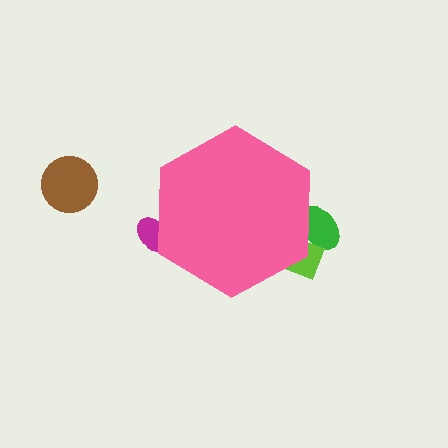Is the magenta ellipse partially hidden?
Yes, the magenta ellipse is partially hidden behind the pink hexagon.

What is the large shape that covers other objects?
A pink hexagon.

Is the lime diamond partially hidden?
Yes, the lime diamond is partially hidden behind the pink hexagon.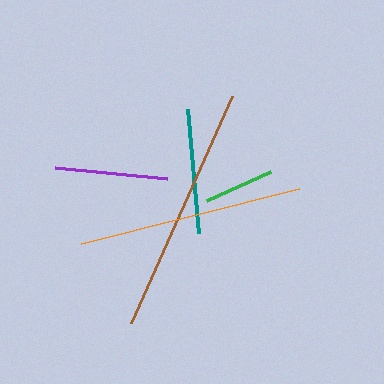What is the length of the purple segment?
The purple segment is approximately 112 pixels long.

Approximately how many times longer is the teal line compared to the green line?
The teal line is approximately 1.8 times the length of the green line.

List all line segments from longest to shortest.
From longest to shortest: brown, orange, teal, purple, green.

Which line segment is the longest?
The brown line is the longest at approximately 248 pixels.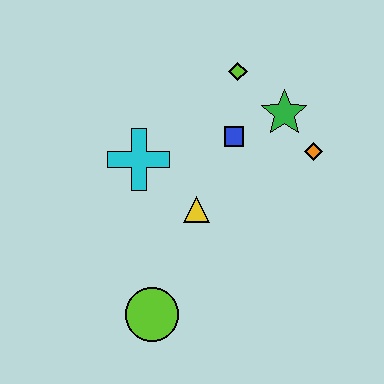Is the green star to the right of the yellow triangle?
Yes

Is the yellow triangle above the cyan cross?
No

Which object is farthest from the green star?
The lime circle is farthest from the green star.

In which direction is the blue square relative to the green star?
The blue square is to the left of the green star.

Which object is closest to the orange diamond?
The green star is closest to the orange diamond.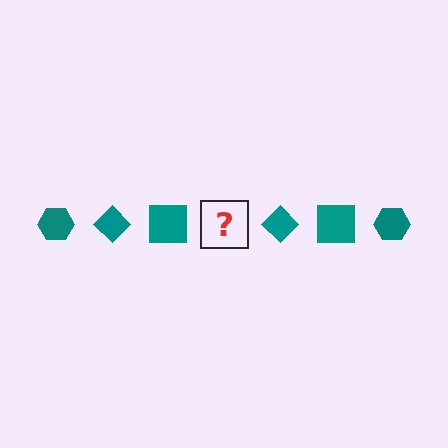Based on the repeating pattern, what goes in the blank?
The blank should be a teal hexagon.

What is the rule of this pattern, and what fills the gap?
The rule is that the pattern cycles through hexagon, diamond, square shapes in teal. The gap should be filled with a teal hexagon.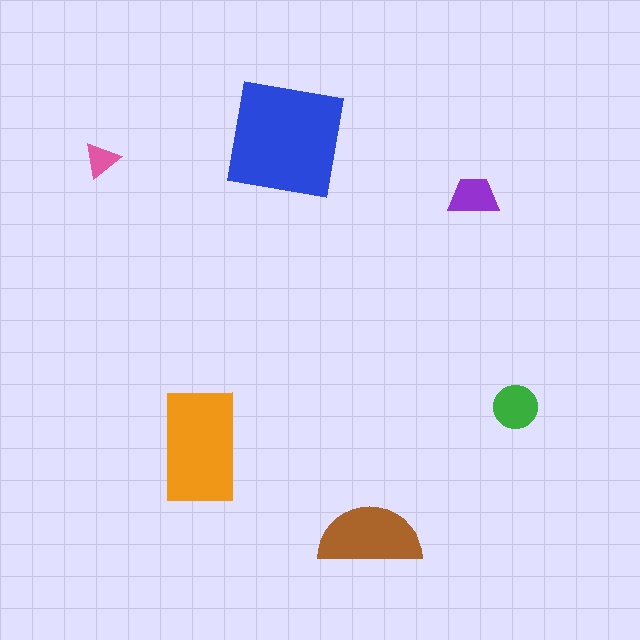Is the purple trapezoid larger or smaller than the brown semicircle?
Smaller.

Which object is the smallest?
The pink triangle.